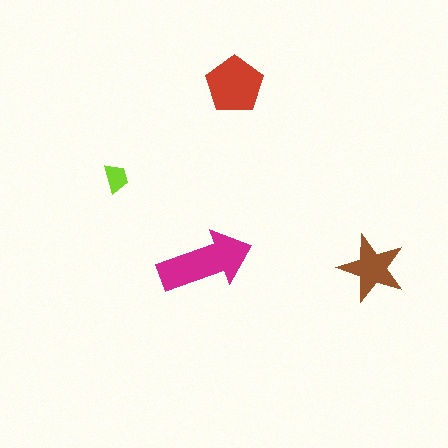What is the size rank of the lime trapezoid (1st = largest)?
4th.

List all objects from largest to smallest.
The magenta arrow, the red pentagon, the brown star, the lime trapezoid.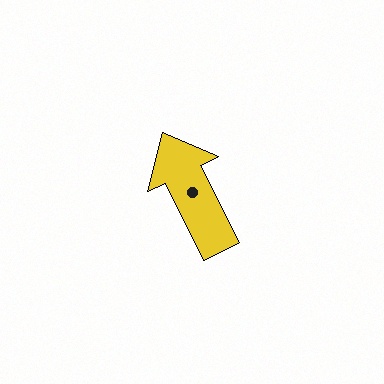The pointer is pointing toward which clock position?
Roughly 11 o'clock.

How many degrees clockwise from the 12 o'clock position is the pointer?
Approximately 334 degrees.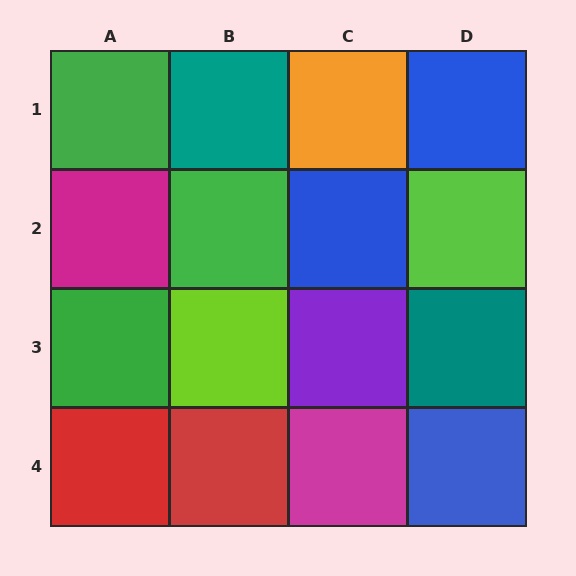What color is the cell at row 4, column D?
Blue.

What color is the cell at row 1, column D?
Blue.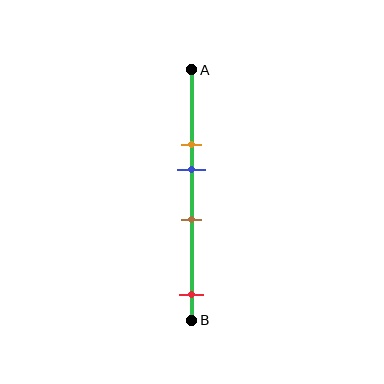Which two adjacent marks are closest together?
The orange and blue marks are the closest adjacent pair.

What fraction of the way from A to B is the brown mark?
The brown mark is approximately 60% (0.6) of the way from A to B.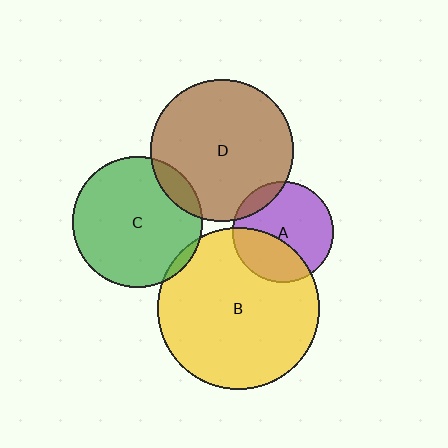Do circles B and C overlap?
Yes.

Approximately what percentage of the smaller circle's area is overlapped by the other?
Approximately 5%.